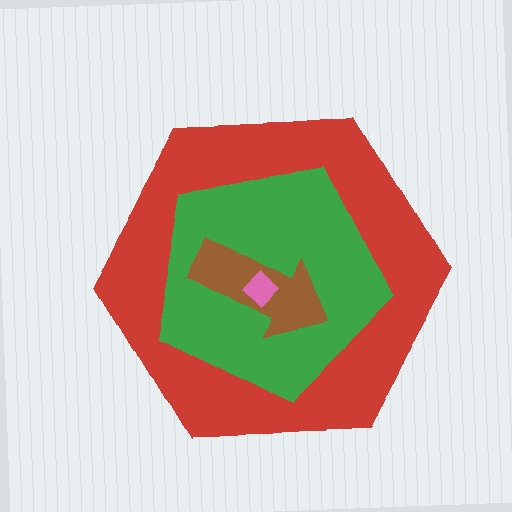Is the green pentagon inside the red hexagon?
Yes.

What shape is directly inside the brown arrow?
The pink diamond.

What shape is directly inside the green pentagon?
The brown arrow.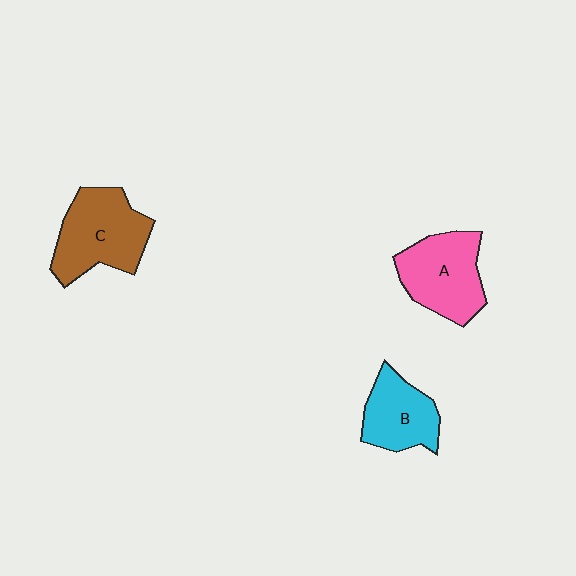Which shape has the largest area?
Shape C (brown).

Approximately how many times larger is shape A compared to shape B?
Approximately 1.3 times.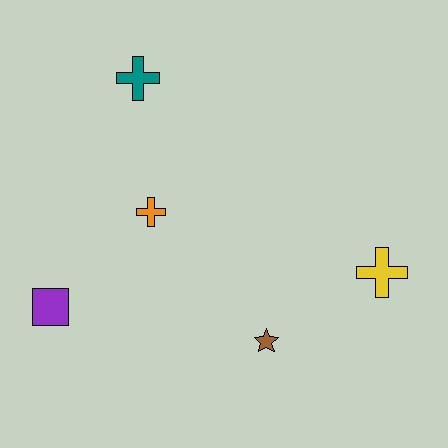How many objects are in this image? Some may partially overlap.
There are 5 objects.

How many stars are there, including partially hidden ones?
There is 1 star.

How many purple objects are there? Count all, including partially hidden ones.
There is 1 purple object.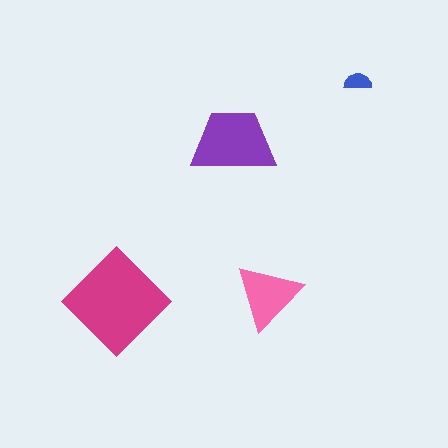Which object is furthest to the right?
The blue semicircle is rightmost.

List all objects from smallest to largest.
The blue semicircle, the pink triangle, the purple trapezoid, the magenta diamond.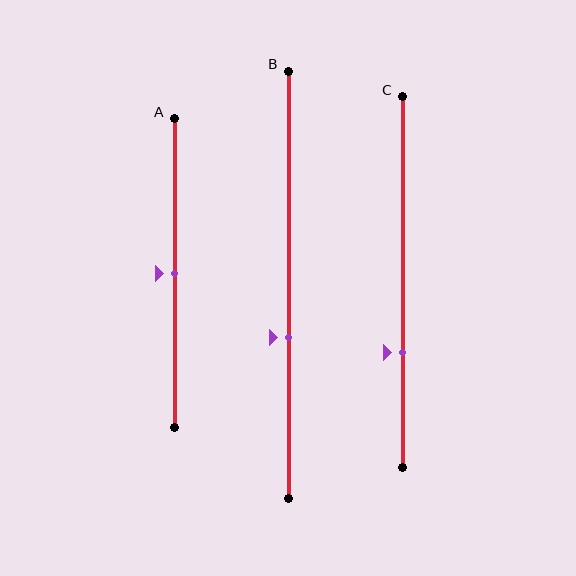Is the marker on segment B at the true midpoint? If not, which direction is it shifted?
No, the marker on segment B is shifted downward by about 12% of the segment length.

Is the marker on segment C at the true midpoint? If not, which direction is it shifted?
No, the marker on segment C is shifted downward by about 19% of the segment length.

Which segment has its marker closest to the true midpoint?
Segment A has its marker closest to the true midpoint.